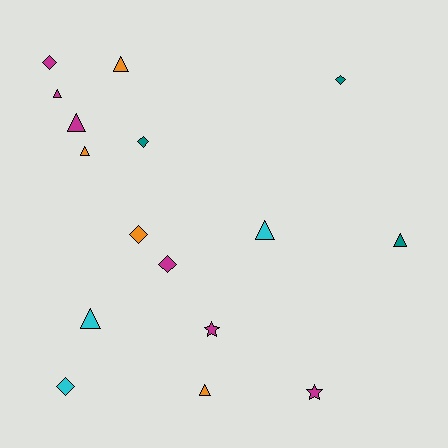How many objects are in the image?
There are 16 objects.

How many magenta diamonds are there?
There are 2 magenta diamonds.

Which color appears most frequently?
Magenta, with 6 objects.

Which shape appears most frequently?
Triangle, with 8 objects.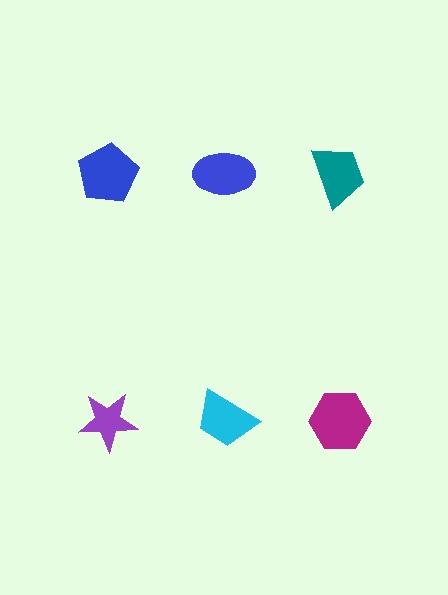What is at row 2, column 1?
A purple star.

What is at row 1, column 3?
A teal trapezoid.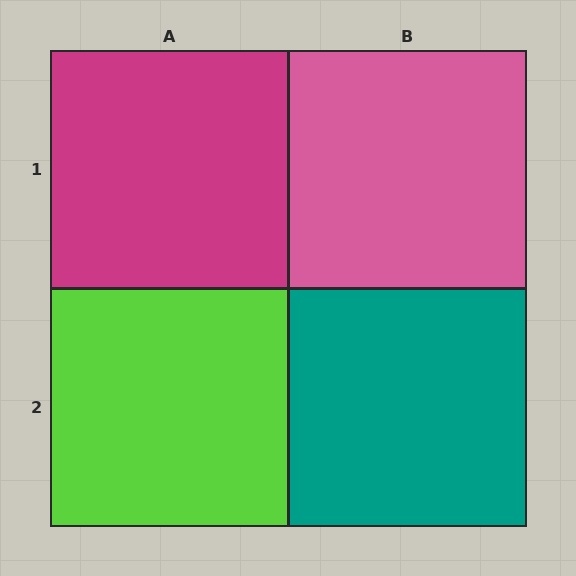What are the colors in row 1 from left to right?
Magenta, pink.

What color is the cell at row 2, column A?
Lime.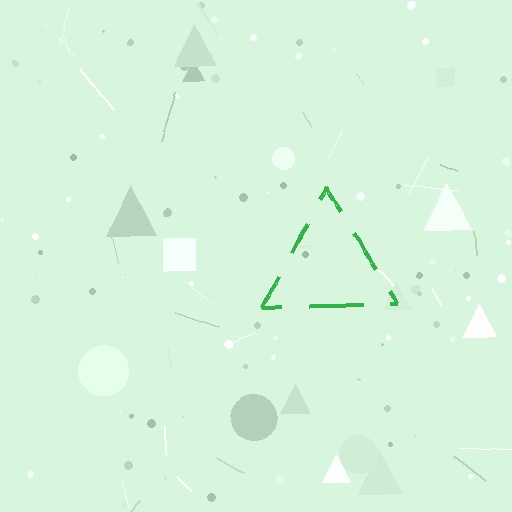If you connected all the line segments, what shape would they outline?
They would outline a triangle.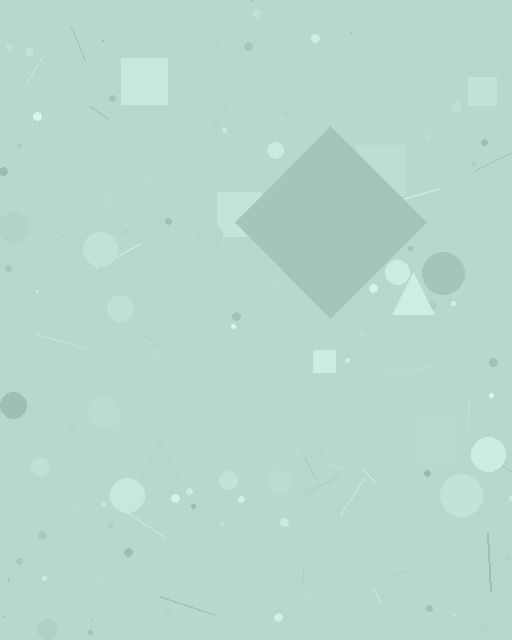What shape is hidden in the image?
A diamond is hidden in the image.